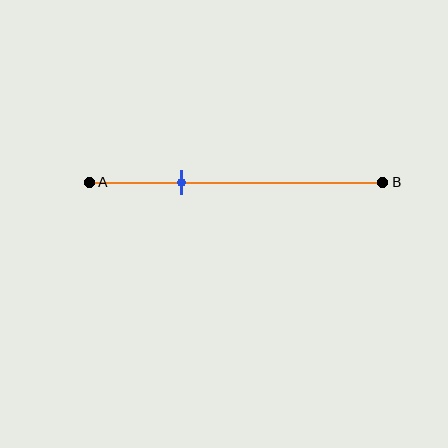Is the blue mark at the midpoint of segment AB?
No, the mark is at about 30% from A, not at the 50% midpoint.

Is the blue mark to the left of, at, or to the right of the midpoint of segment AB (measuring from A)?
The blue mark is to the left of the midpoint of segment AB.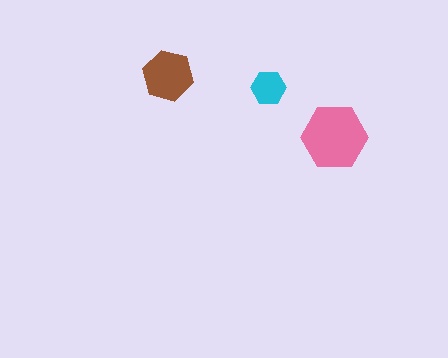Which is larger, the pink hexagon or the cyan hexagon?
The pink one.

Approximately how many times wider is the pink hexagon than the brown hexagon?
About 1.5 times wider.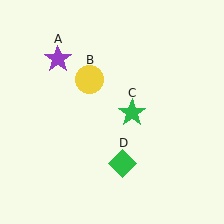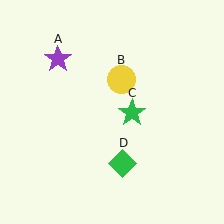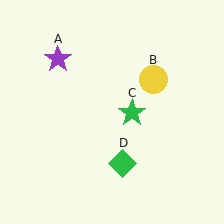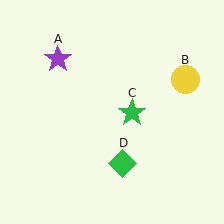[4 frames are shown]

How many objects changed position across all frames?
1 object changed position: yellow circle (object B).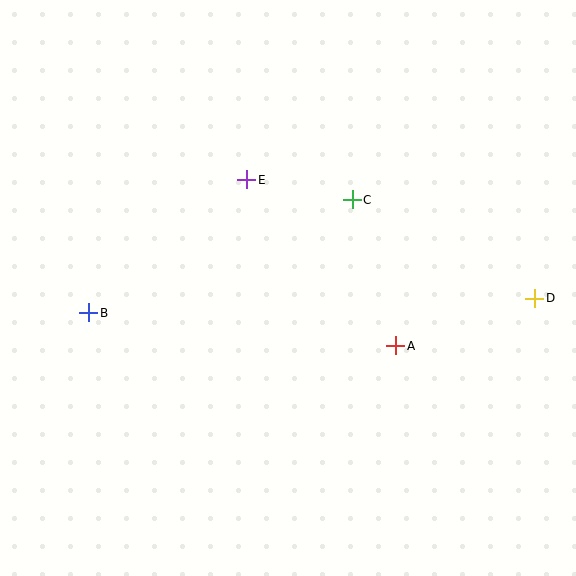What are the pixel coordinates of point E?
Point E is at (247, 180).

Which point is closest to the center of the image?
Point C at (352, 200) is closest to the center.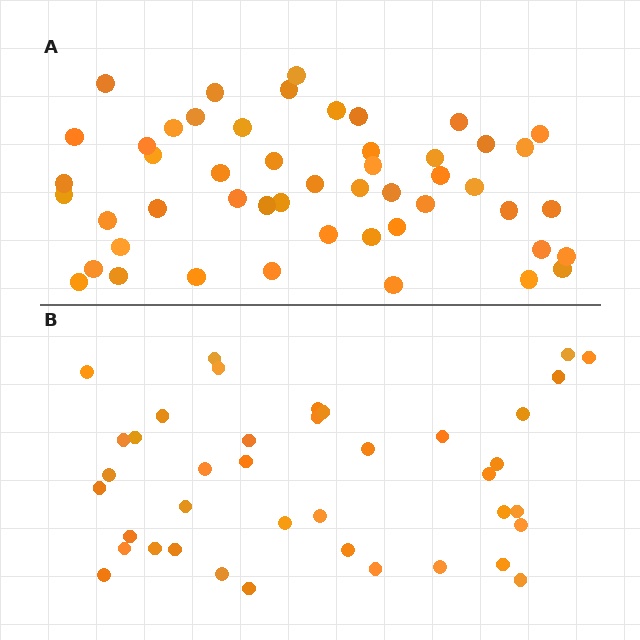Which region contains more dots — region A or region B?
Region A (the top region) has more dots.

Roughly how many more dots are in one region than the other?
Region A has roughly 10 or so more dots than region B.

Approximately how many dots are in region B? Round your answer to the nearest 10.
About 40 dots.